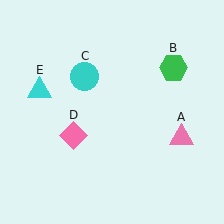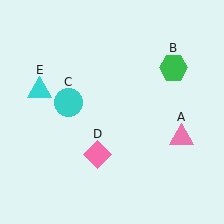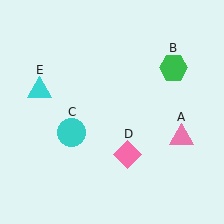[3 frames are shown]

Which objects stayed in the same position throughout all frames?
Pink triangle (object A) and green hexagon (object B) and cyan triangle (object E) remained stationary.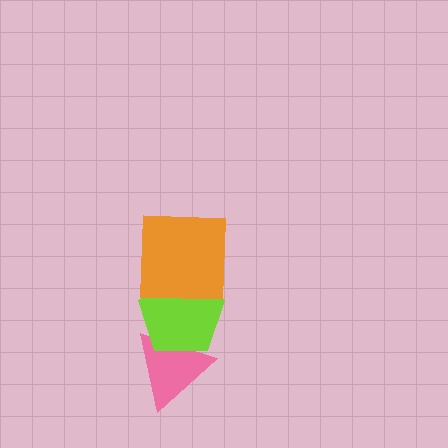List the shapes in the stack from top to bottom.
From top to bottom: the orange square, the lime pentagon, the pink triangle.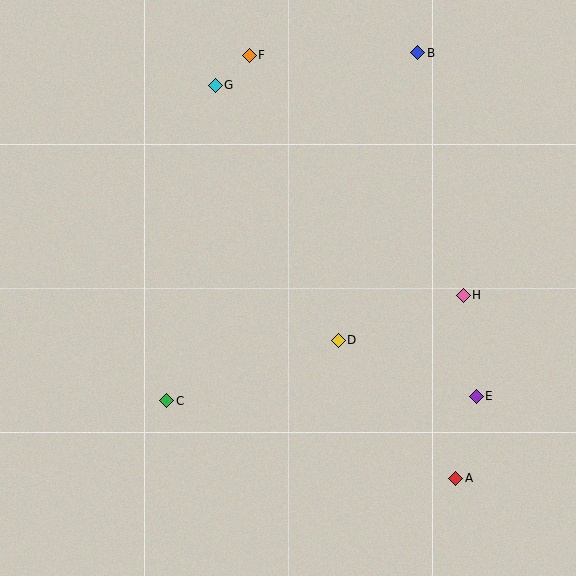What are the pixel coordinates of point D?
Point D is at (338, 340).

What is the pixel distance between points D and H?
The distance between D and H is 133 pixels.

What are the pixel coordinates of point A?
Point A is at (456, 478).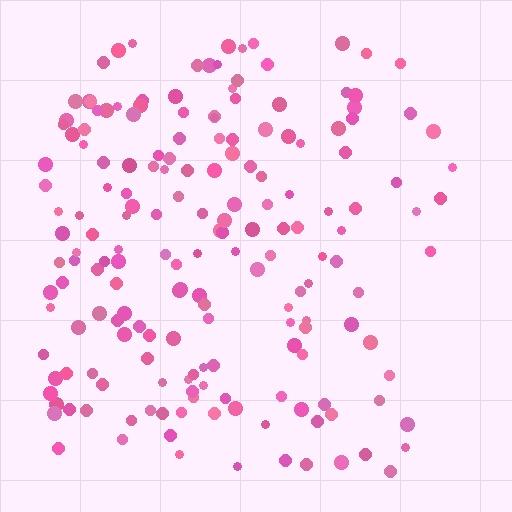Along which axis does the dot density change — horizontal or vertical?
Horizontal.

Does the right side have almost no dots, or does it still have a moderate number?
Still a moderate number, just noticeably fewer than the left.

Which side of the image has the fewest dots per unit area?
The right.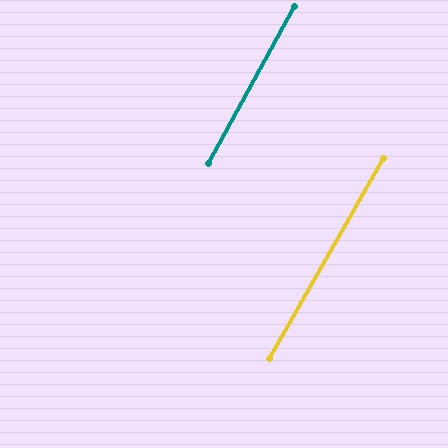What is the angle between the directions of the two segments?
Approximately 1 degree.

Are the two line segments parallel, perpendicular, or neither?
Parallel — their directions differ by only 0.9°.